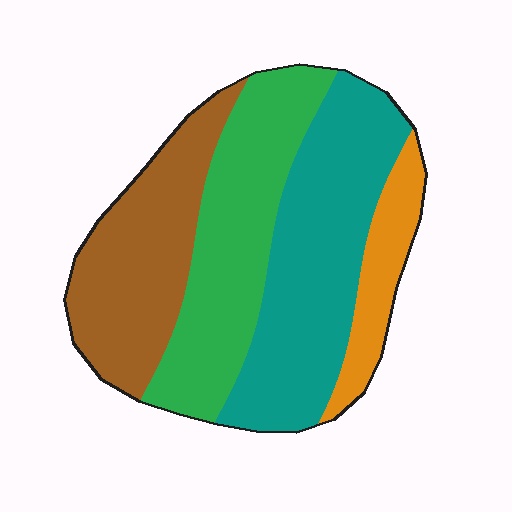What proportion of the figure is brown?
Brown takes up between a quarter and a half of the figure.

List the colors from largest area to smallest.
From largest to smallest: teal, green, brown, orange.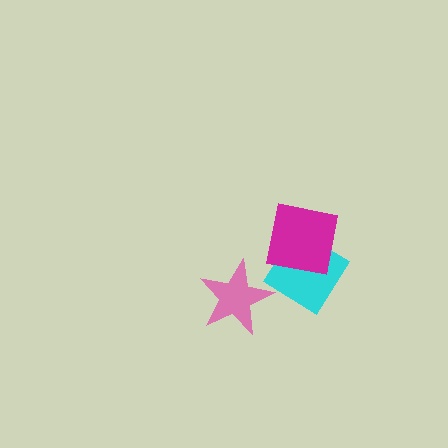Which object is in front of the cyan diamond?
The magenta square is in front of the cyan diamond.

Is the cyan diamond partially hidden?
Yes, it is partially covered by another shape.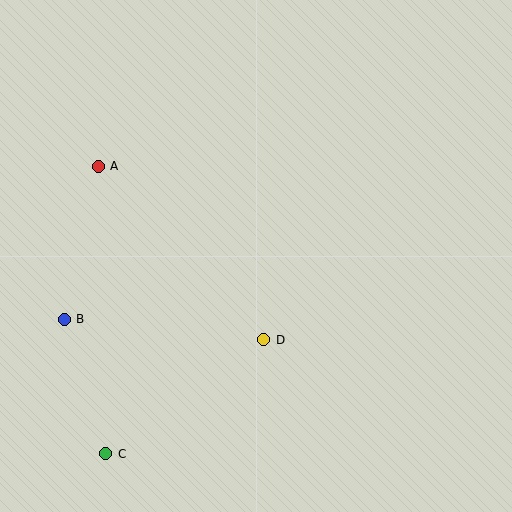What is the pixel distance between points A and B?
The distance between A and B is 156 pixels.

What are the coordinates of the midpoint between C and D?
The midpoint between C and D is at (185, 397).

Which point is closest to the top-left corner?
Point A is closest to the top-left corner.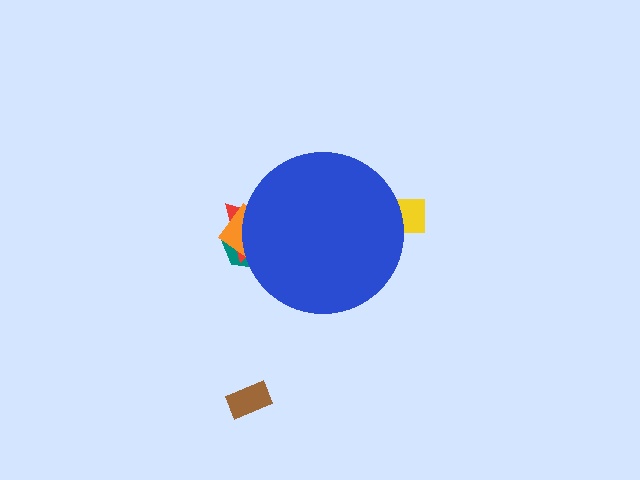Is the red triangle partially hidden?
Yes, the red triangle is partially hidden behind the blue circle.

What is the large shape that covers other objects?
A blue circle.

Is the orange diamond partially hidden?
Yes, the orange diamond is partially hidden behind the blue circle.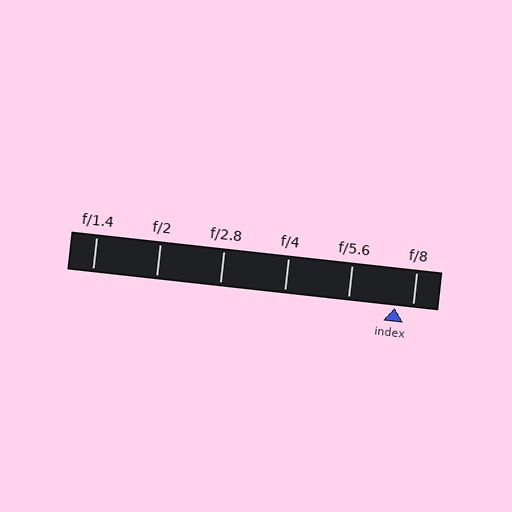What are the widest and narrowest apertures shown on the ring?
The widest aperture shown is f/1.4 and the narrowest is f/8.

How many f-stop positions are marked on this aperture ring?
There are 6 f-stop positions marked.